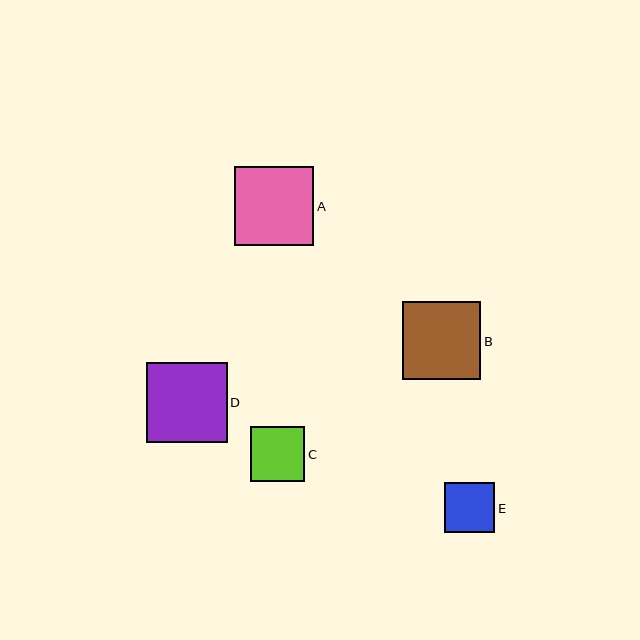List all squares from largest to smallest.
From largest to smallest: D, A, B, C, E.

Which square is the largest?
Square D is the largest with a size of approximately 80 pixels.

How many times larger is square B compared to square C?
Square B is approximately 1.4 times the size of square C.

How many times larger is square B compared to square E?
Square B is approximately 1.6 times the size of square E.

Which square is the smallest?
Square E is the smallest with a size of approximately 50 pixels.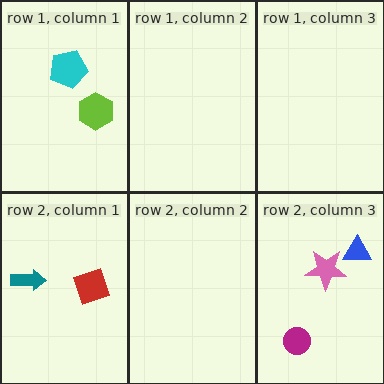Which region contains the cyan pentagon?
The row 1, column 1 region.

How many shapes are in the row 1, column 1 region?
2.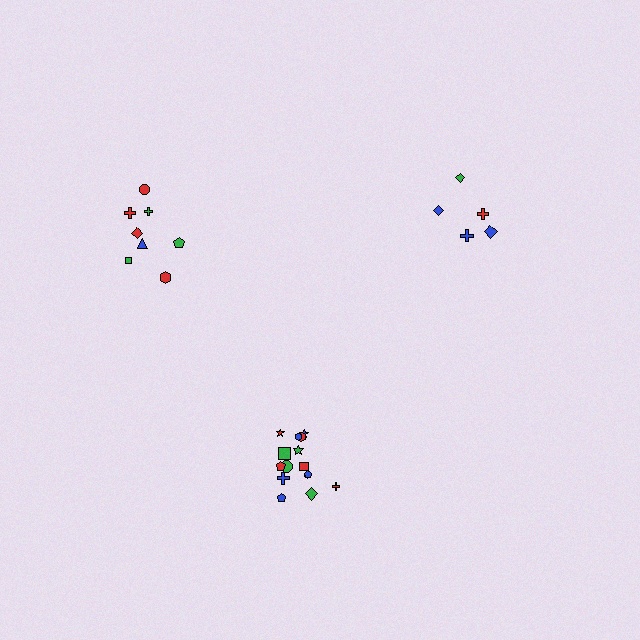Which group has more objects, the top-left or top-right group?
The top-left group.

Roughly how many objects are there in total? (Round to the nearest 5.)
Roughly 30 objects in total.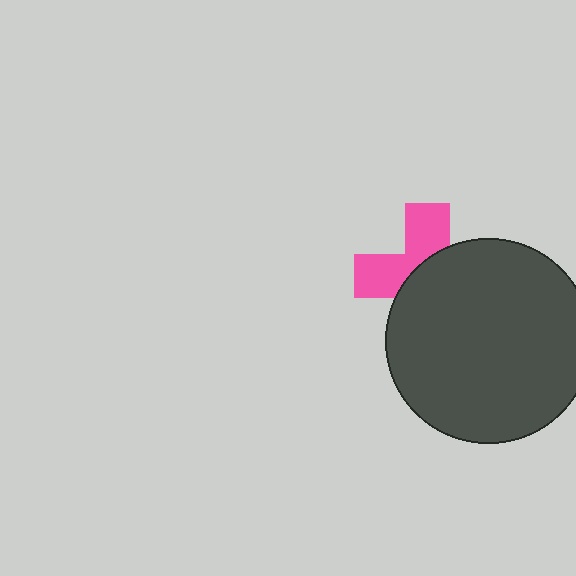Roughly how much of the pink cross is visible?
A small part of it is visible (roughly 43%).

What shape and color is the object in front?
The object in front is a dark gray circle.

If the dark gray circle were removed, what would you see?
You would see the complete pink cross.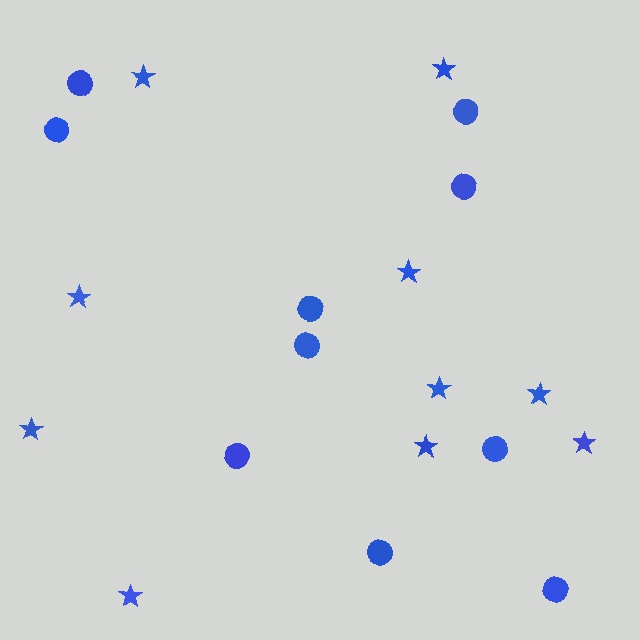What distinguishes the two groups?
There are 2 groups: one group of stars (10) and one group of circles (10).